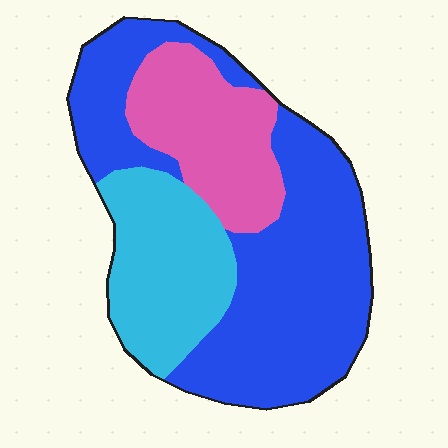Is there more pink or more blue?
Blue.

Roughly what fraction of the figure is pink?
Pink covers 22% of the figure.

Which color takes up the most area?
Blue, at roughly 55%.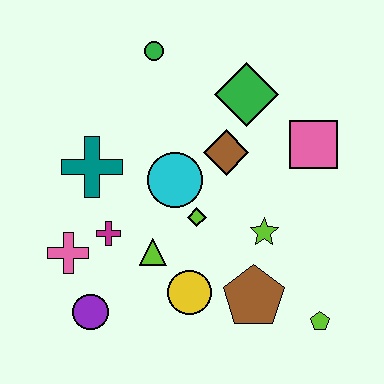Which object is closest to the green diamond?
The brown diamond is closest to the green diamond.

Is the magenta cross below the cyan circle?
Yes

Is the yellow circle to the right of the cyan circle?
Yes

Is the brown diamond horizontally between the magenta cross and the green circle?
No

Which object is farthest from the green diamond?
The purple circle is farthest from the green diamond.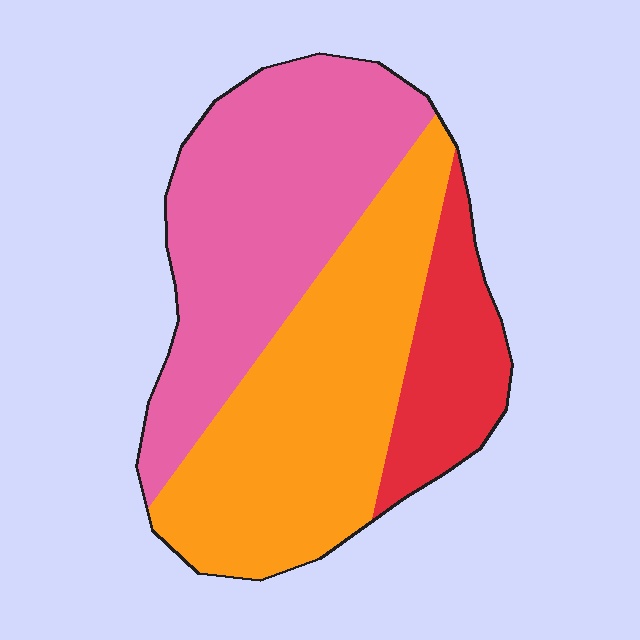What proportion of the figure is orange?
Orange takes up between a third and a half of the figure.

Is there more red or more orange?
Orange.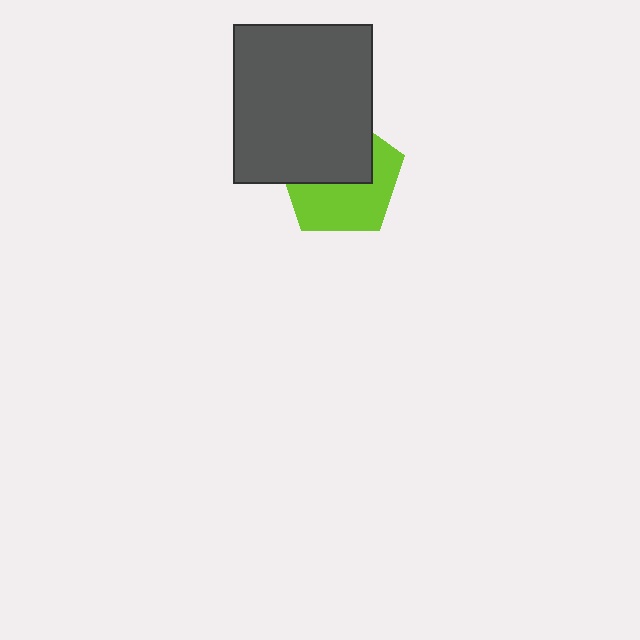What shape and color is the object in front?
The object in front is a dark gray rectangle.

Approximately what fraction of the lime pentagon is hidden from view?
Roughly 48% of the lime pentagon is hidden behind the dark gray rectangle.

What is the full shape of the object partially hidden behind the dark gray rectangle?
The partially hidden object is a lime pentagon.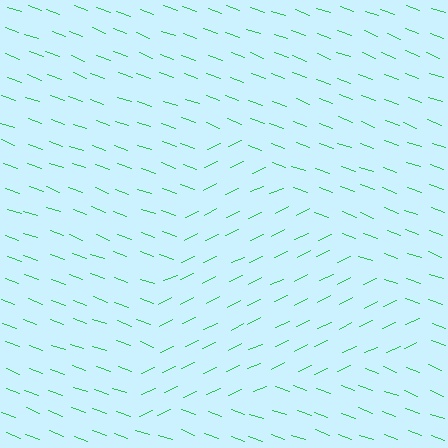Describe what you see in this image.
The image is filled with small green line segments. A triangle region in the image has lines oriented differently from the surrounding lines, creating a visible texture boundary.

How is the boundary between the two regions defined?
The boundary is defined purely by a change in line orientation (approximately 45 degrees difference). All lines are the same color and thickness.